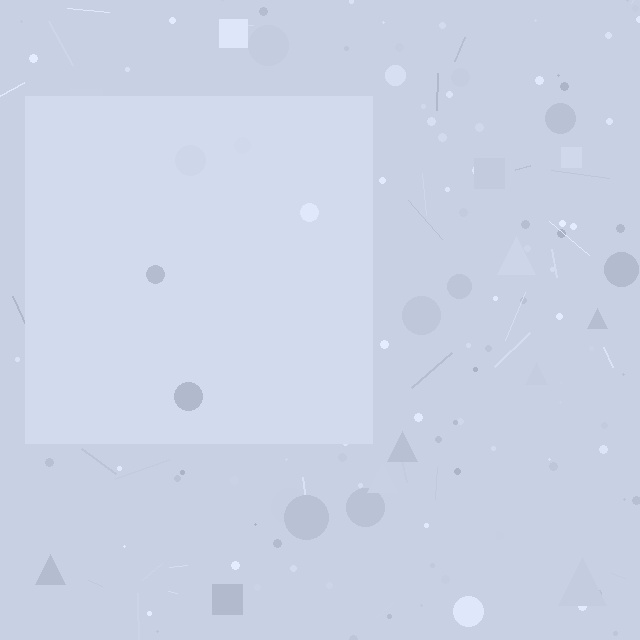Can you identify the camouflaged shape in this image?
The camouflaged shape is a square.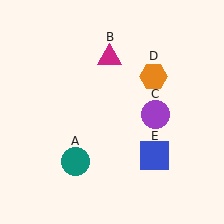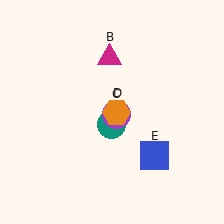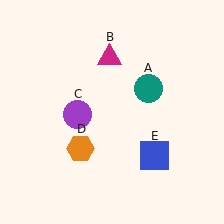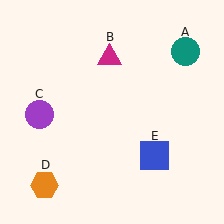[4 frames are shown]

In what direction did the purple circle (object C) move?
The purple circle (object C) moved left.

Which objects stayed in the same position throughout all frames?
Magenta triangle (object B) and blue square (object E) remained stationary.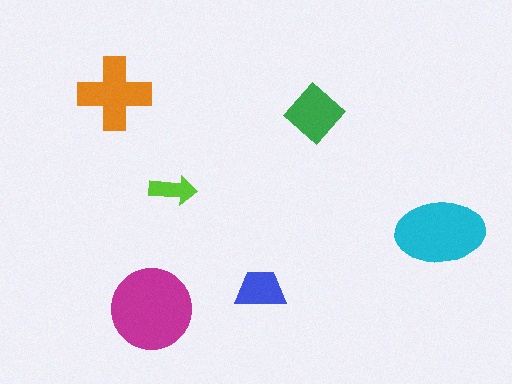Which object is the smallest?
The lime arrow.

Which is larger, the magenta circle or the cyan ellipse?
The magenta circle.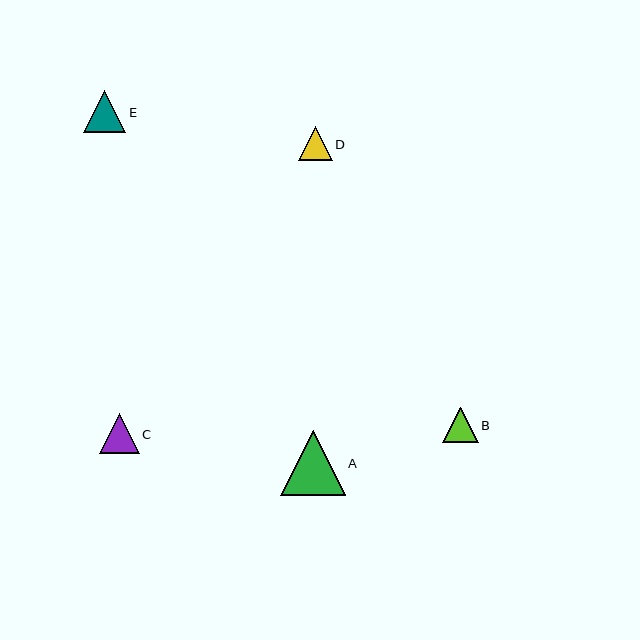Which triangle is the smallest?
Triangle D is the smallest with a size of approximately 34 pixels.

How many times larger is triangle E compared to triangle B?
Triangle E is approximately 1.2 times the size of triangle B.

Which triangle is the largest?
Triangle A is the largest with a size of approximately 65 pixels.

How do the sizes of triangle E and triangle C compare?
Triangle E and triangle C are approximately the same size.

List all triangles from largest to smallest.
From largest to smallest: A, E, C, B, D.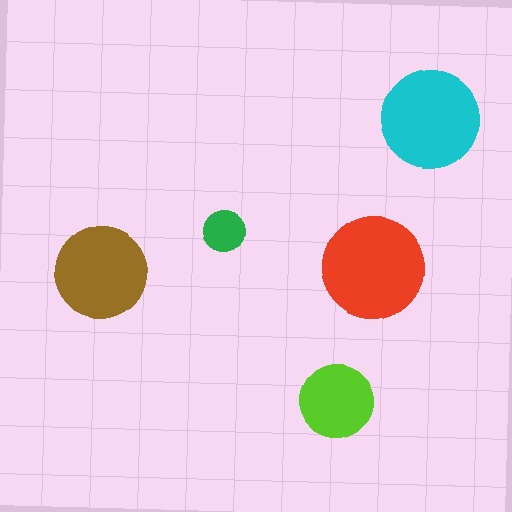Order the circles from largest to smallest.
the red one, the cyan one, the brown one, the lime one, the green one.